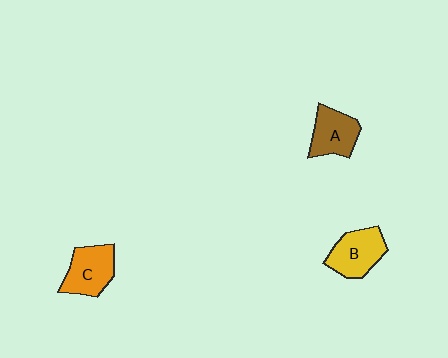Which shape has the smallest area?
Shape A (brown).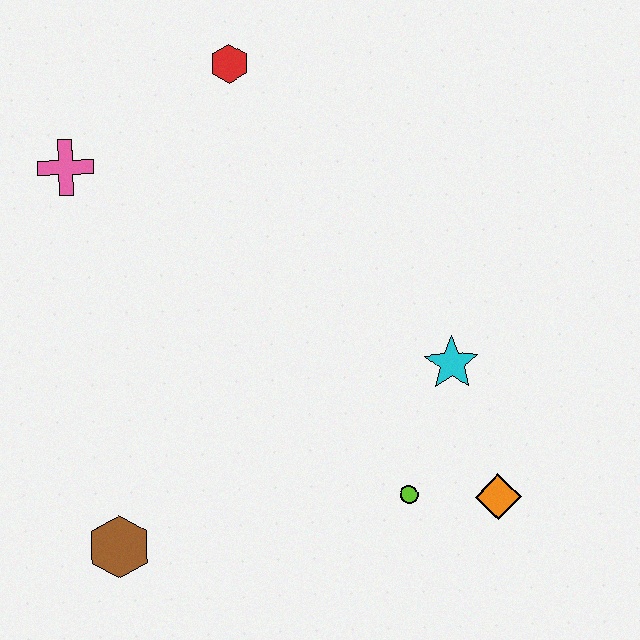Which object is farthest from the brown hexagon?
The red hexagon is farthest from the brown hexagon.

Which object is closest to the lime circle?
The orange diamond is closest to the lime circle.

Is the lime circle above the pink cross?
No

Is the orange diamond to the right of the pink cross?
Yes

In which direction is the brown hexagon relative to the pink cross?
The brown hexagon is below the pink cross.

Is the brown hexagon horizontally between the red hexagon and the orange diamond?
No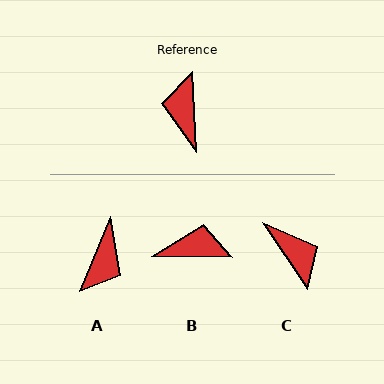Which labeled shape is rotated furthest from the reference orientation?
A, about 155 degrees away.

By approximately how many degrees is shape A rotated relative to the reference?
Approximately 155 degrees counter-clockwise.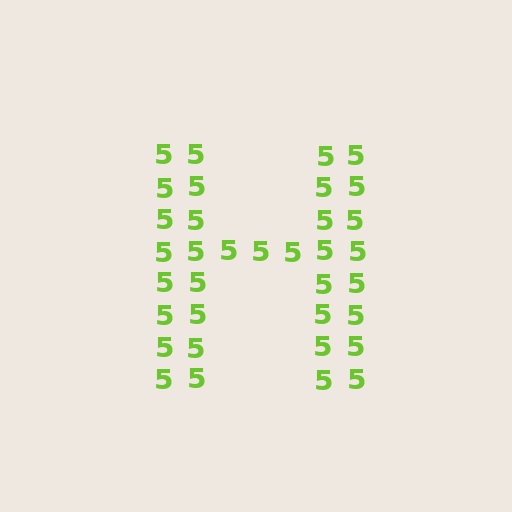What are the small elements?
The small elements are digit 5's.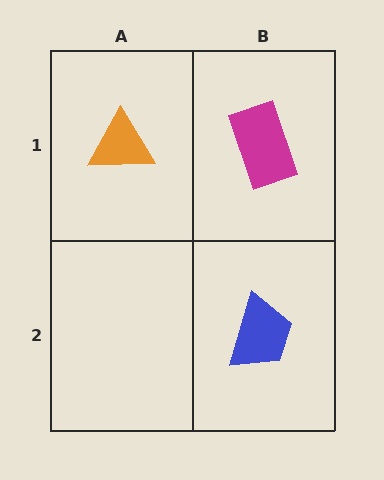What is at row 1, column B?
A magenta rectangle.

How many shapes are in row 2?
1 shape.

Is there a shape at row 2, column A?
No, that cell is empty.